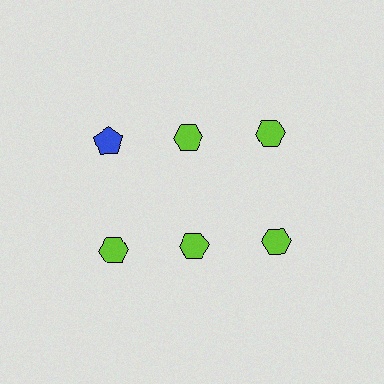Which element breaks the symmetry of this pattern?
The blue pentagon in the top row, leftmost column breaks the symmetry. All other shapes are lime hexagons.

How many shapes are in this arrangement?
There are 6 shapes arranged in a grid pattern.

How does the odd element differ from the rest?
It differs in both color (blue instead of lime) and shape (pentagon instead of hexagon).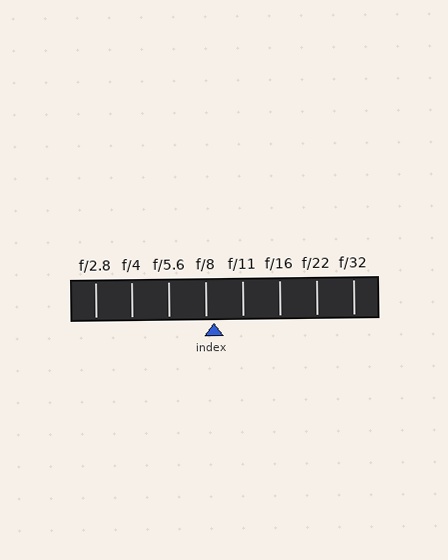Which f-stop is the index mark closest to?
The index mark is closest to f/8.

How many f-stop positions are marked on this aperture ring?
There are 8 f-stop positions marked.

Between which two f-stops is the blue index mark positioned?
The index mark is between f/8 and f/11.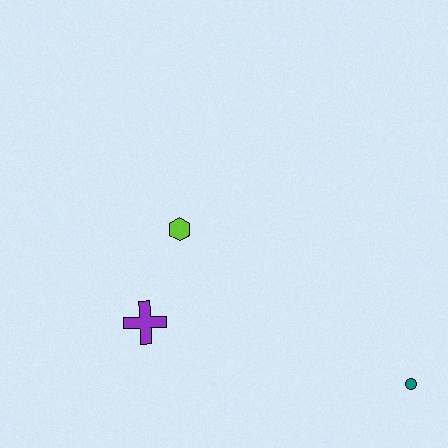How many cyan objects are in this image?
There are no cyan objects.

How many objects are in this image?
There are 3 objects.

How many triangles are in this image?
There are no triangles.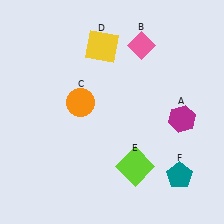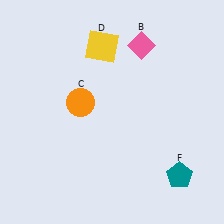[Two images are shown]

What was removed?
The lime square (E), the magenta hexagon (A) were removed in Image 2.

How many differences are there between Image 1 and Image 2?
There are 2 differences between the two images.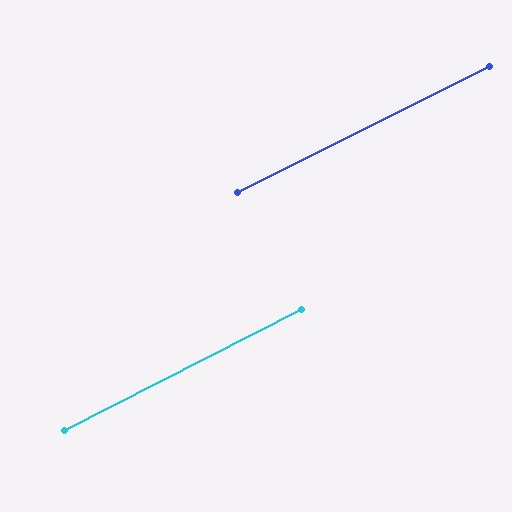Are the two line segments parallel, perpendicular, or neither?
Parallel — their directions differ by only 0.5°.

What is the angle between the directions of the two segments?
Approximately 1 degree.